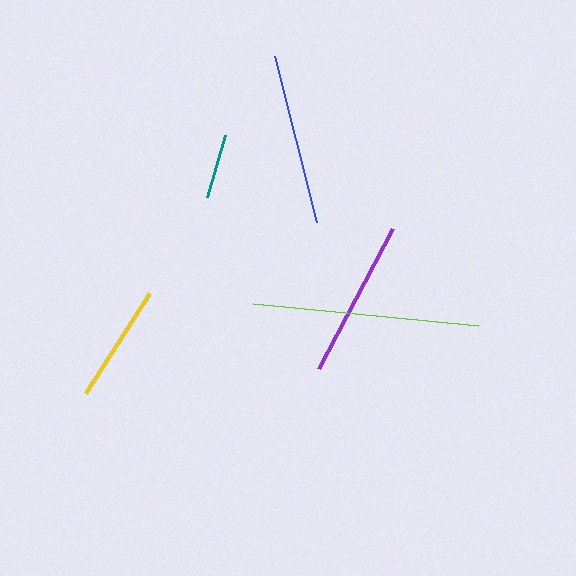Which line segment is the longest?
The lime line is the longest at approximately 225 pixels.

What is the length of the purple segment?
The purple segment is approximately 158 pixels long.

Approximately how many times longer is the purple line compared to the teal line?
The purple line is approximately 2.5 times the length of the teal line.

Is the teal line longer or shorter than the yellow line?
The yellow line is longer than the teal line.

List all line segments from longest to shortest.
From longest to shortest: lime, blue, purple, yellow, teal.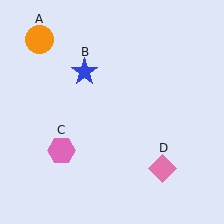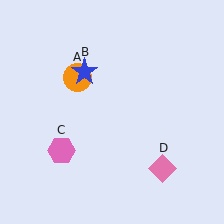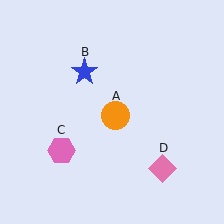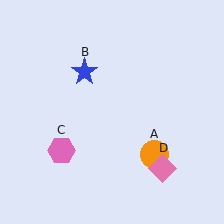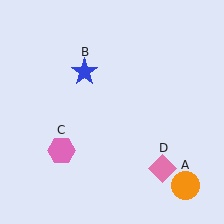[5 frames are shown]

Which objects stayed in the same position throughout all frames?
Blue star (object B) and pink hexagon (object C) and pink diamond (object D) remained stationary.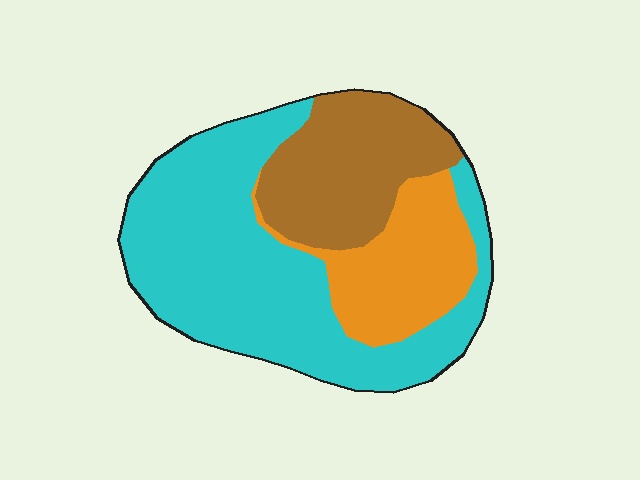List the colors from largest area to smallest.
From largest to smallest: cyan, brown, orange.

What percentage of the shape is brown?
Brown covers 25% of the shape.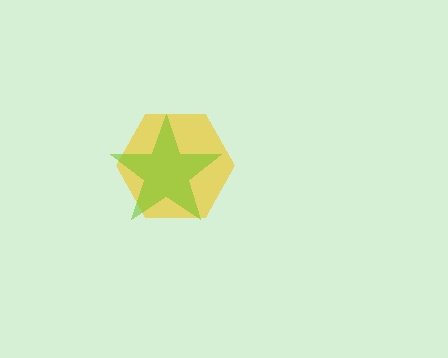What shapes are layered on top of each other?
The layered shapes are: a yellow hexagon, a lime star.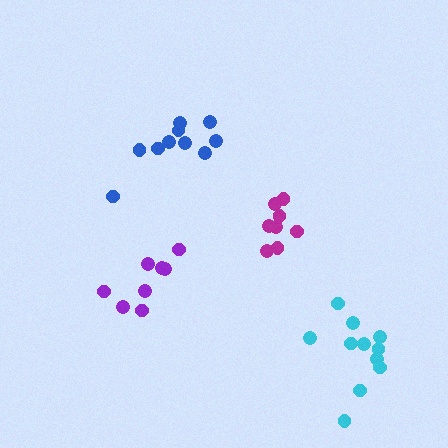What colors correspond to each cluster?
The clusters are colored: blue, magenta, purple, cyan.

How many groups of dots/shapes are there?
There are 4 groups.